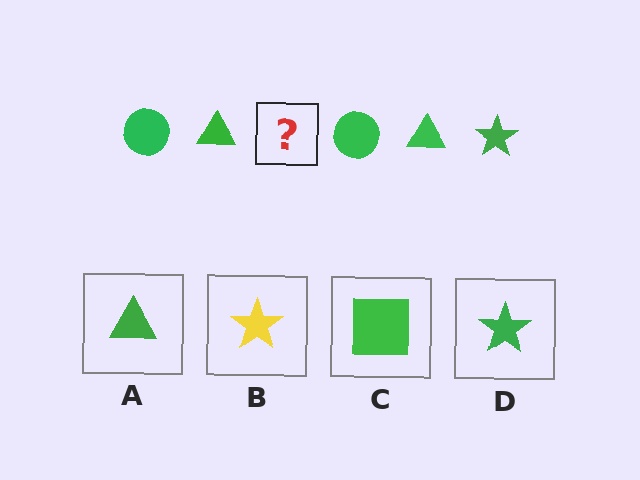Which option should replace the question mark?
Option D.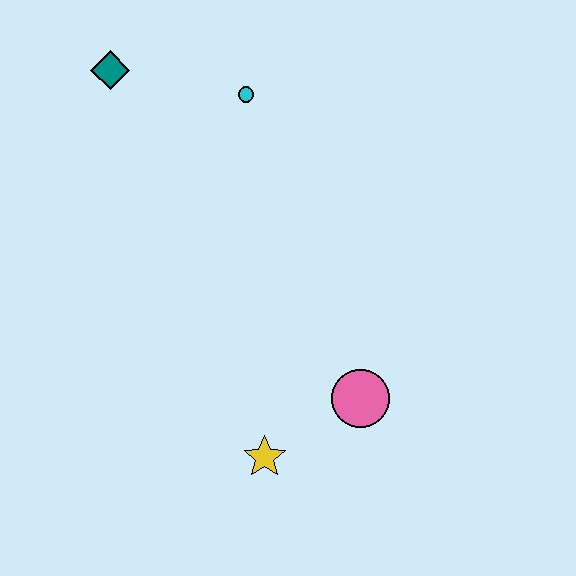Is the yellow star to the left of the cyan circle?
No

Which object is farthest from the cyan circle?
The yellow star is farthest from the cyan circle.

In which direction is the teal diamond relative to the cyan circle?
The teal diamond is to the left of the cyan circle.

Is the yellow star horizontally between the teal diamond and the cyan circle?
No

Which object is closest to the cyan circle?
The teal diamond is closest to the cyan circle.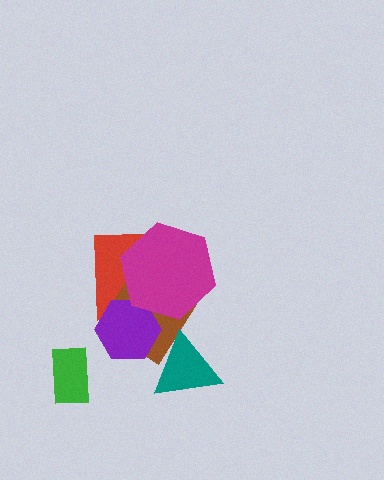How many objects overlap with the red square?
3 objects overlap with the red square.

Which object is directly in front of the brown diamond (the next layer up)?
The purple hexagon is directly in front of the brown diamond.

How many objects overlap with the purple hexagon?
3 objects overlap with the purple hexagon.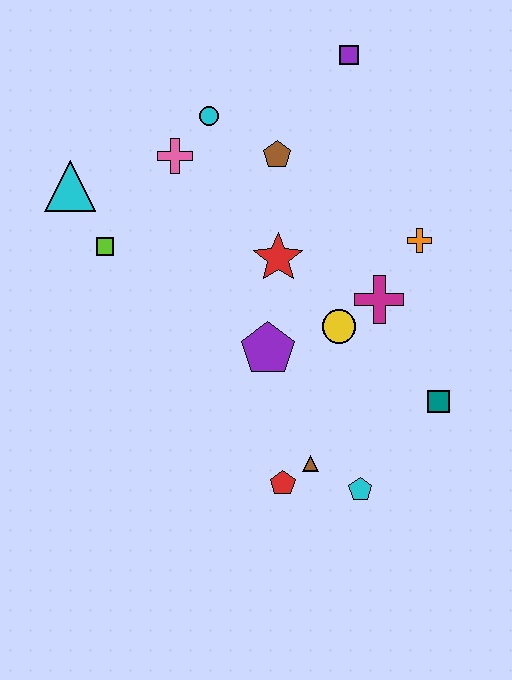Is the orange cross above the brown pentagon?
No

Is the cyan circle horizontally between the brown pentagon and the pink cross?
Yes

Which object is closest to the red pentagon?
The brown triangle is closest to the red pentagon.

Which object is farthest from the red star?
The cyan pentagon is farthest from the red star.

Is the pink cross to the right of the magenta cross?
No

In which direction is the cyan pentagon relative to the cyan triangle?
The cyan pentagon is below the cyan triangle.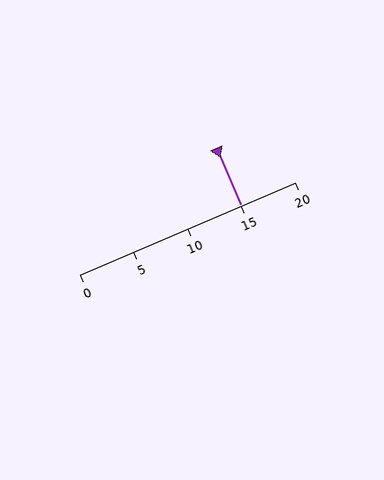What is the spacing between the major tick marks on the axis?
The major ticks are spaced 5 apart.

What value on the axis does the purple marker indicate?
The marker indicates approximately 15.